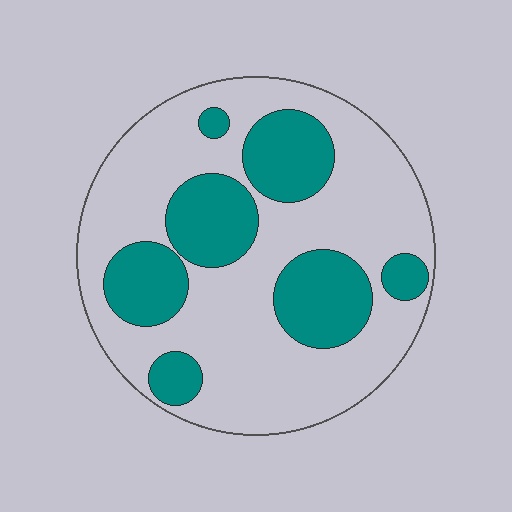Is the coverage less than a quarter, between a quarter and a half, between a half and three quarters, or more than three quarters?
Between a quarter and a half.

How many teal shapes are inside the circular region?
7.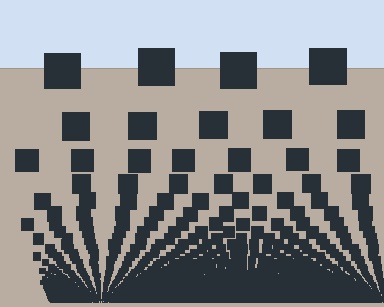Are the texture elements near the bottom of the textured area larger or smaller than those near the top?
Smaller. The gradient is inverted — elements near the bottom are smaller and denser.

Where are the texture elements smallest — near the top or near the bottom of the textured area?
Near the bottom.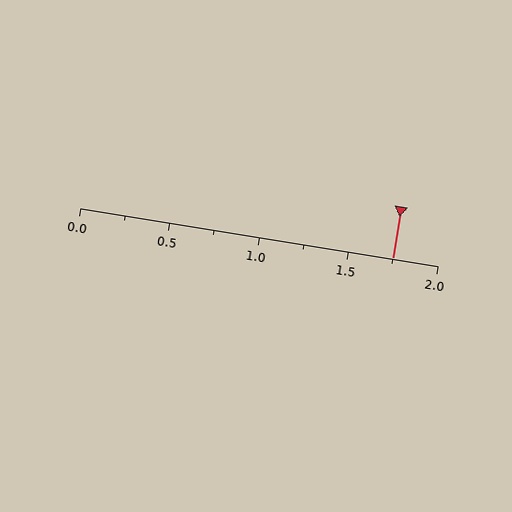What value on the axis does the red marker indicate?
The marker indicates approximately 1.75.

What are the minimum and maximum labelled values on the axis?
The axis runs from 0.0 to 2.0.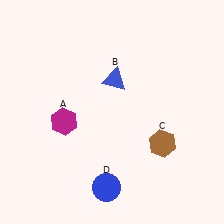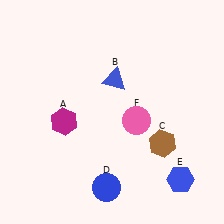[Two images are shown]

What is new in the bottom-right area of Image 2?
A pink circle (F) was added in the bottom-right area of Image 2.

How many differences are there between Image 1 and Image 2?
There are 2 differences between the two images.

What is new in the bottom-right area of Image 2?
A blue hexagon (E) was added in the bottom-right area of Image 2.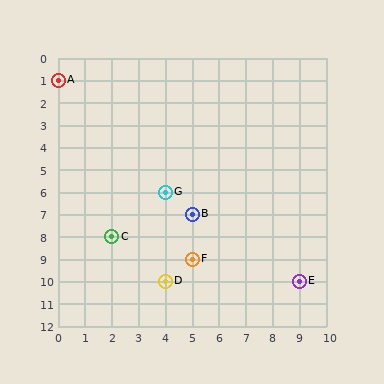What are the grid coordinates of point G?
Point G is at grid coordinates (4, 6).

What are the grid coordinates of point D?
Point D is at grid coordinates (4, 10).